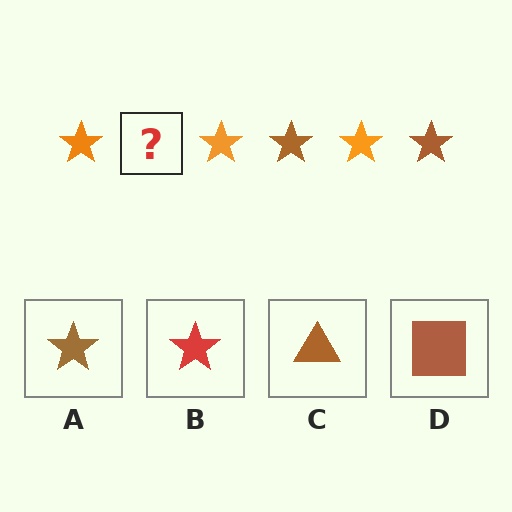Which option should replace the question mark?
Option A.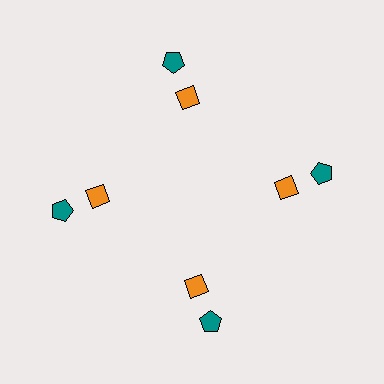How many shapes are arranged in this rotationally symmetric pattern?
There are 8 shapes, arranged in 4 groups of 2.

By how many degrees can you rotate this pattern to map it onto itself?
The pattern maps onto itself every 90 degrees of rotation.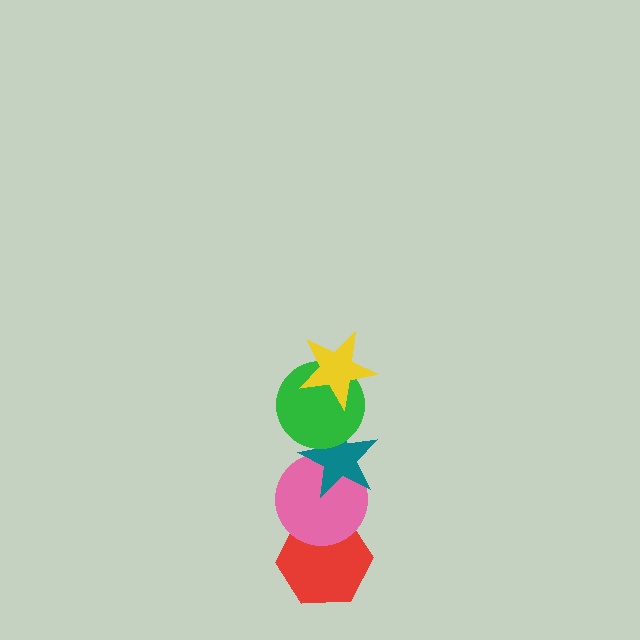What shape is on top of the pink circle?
The teal star is on top of the pink circle.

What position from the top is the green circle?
The green circle is 2nd from the top.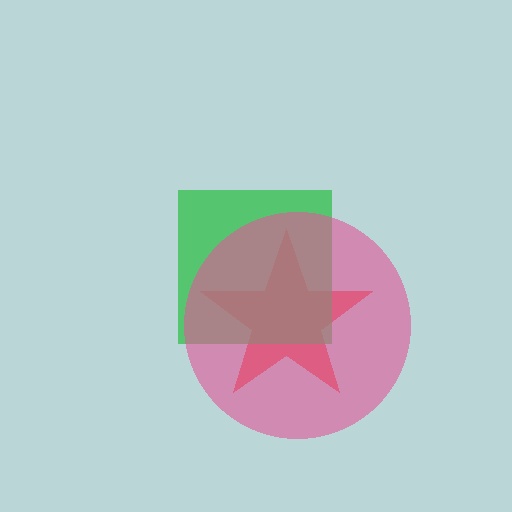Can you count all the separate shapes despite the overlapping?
Yes, there are 3 separate shapes.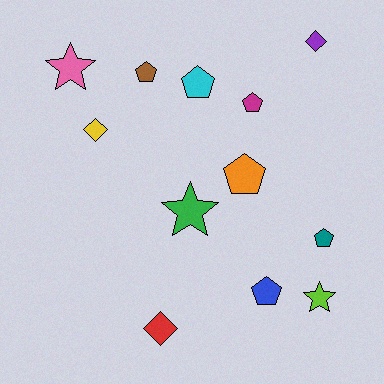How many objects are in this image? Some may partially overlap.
There are 12 objects.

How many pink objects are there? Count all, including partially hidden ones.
There is 1 pink object.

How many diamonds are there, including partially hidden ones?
There are 3 diamonds.